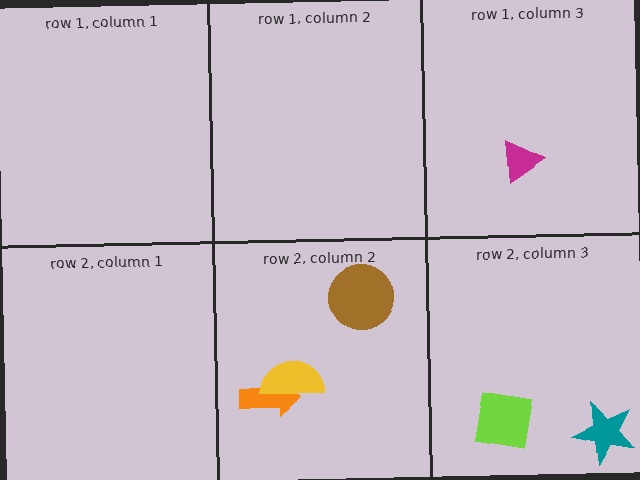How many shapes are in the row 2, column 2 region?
3.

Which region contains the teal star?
The row 2, column 3 region.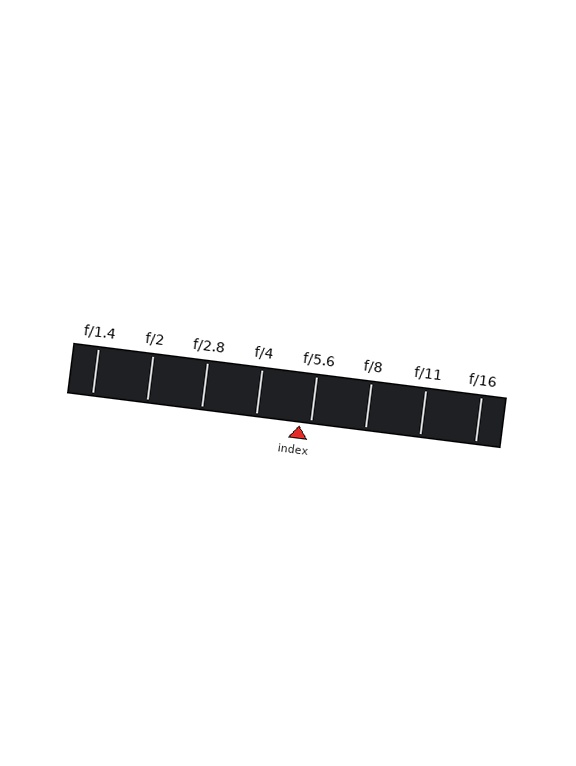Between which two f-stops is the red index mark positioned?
The index mark is between f/4 and f/5.6.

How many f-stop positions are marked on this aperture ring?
There are 8 f-stop positions marked.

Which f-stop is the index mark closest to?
The index mark is closest to f/5.6.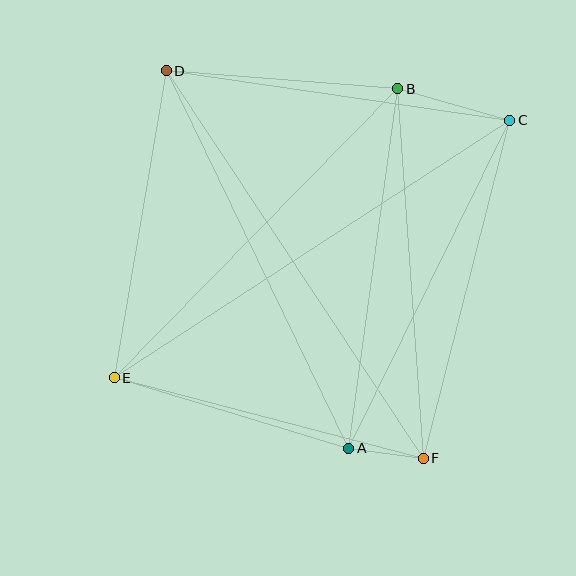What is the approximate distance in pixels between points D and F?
The distance between D and F is approximately 465 pixels.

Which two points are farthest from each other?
Points C and E are farthest from each other.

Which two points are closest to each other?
Points A and F are closest to each other.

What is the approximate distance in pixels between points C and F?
The distance between C and F is approximately 349 pixels.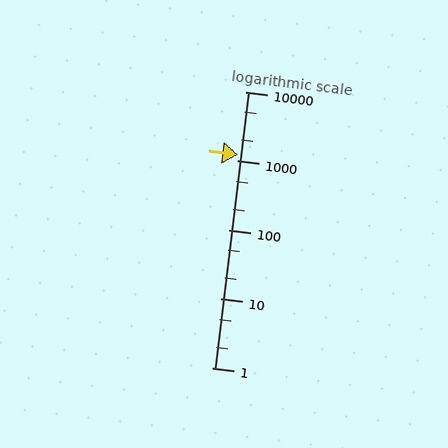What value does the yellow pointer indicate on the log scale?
The pointer indicates approximately 1200.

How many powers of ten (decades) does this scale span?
The scale spans 4 decades, from 1 to 10000.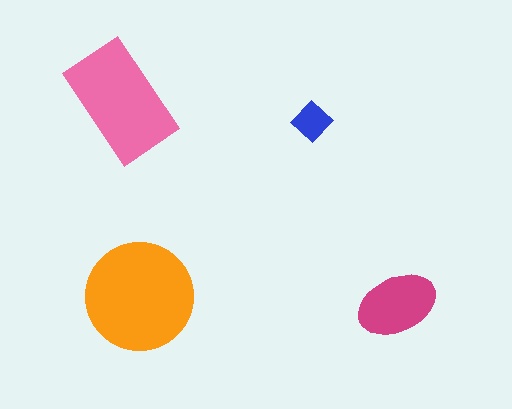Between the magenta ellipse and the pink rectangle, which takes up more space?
The pink rectangle.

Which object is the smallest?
The blue diamond.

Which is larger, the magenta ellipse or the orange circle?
The orange circle.